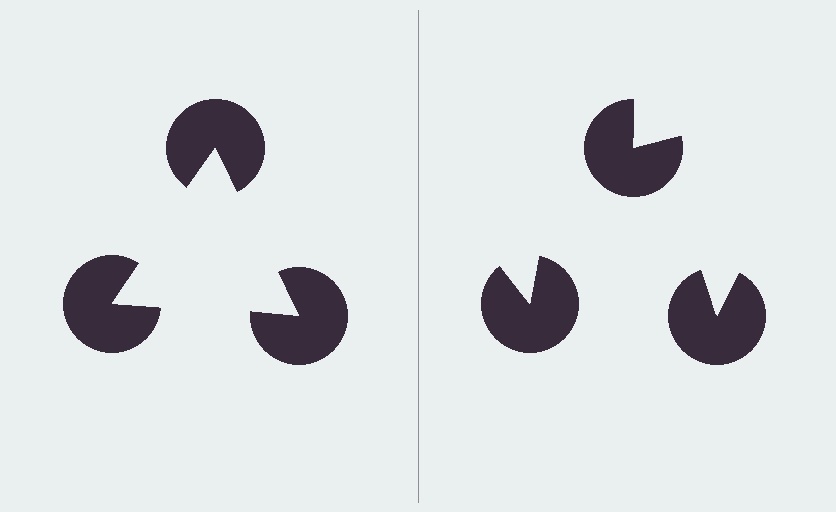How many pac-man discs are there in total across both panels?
6 — 3 on each side.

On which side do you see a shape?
An illusory triangle appears on the left side. On the right side the wedge cuts are rotated, so no coherent shape forms.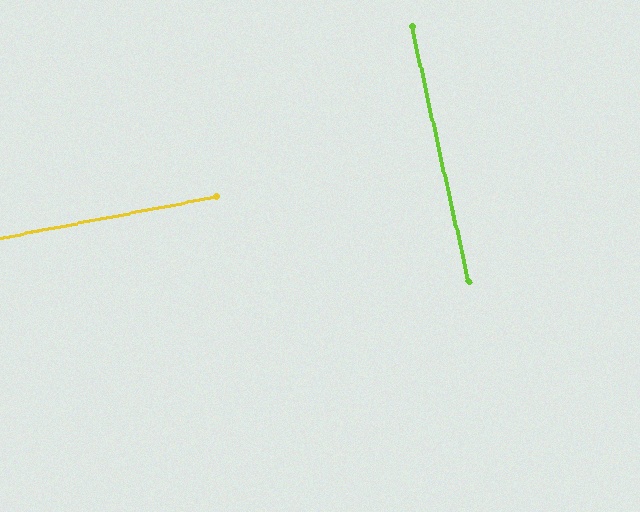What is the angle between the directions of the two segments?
Approximately 88 degrees.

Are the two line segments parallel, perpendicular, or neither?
Perpendicular — they meet at approximately 88°.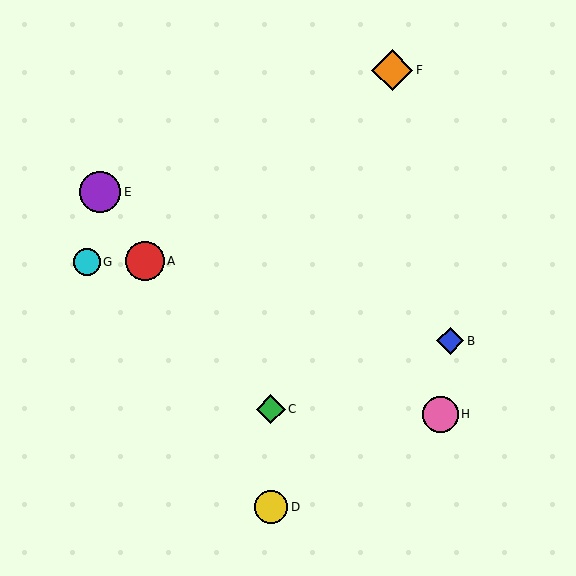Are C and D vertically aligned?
Yes, both are at x≈271.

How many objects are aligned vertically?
2 objects (C, D) are aligned vertically.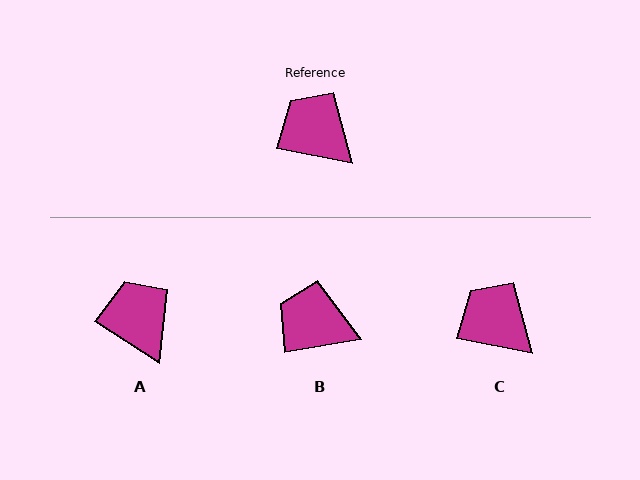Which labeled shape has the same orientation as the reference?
C.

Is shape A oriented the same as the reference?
No, it is off by about 22 degrees.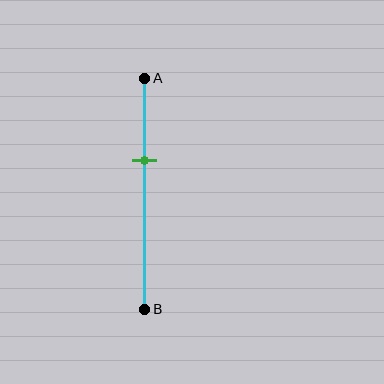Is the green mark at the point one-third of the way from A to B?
Yes, the mark is approximately at the one-third point.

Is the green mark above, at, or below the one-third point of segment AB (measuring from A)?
The green mark is approximately at the one-third point of segment AB.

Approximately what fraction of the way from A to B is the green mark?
The green mark is approximately 35% of the way from A to B.